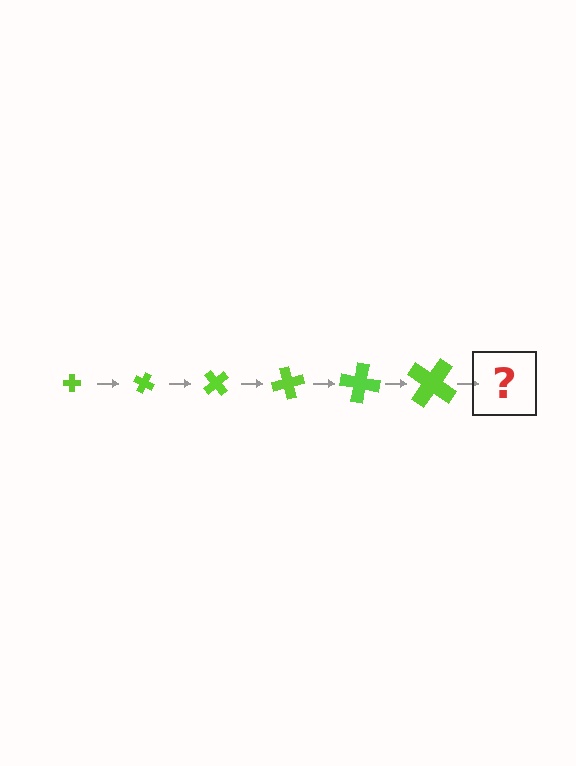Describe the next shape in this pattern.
It should be a cross, larger than the previous one and rotated 150 degrees from the start.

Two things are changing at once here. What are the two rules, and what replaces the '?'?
The two rules are that the cross grows larger each step and it rotates 25 degrees each step. The '?' should be a cross, larger than the previous one and rotated 150 degrees from the start.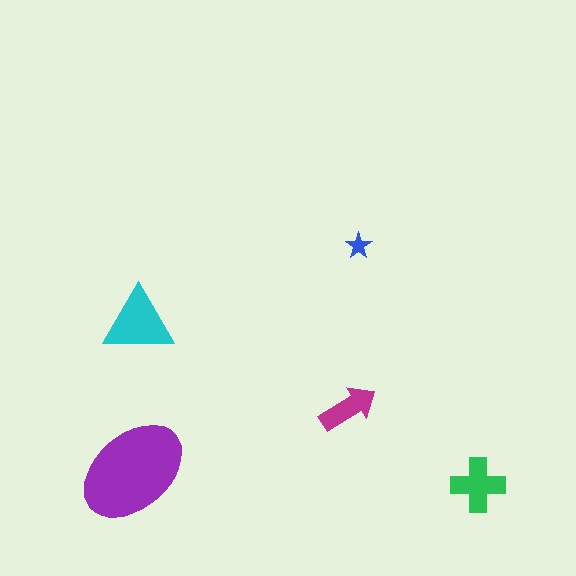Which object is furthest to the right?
The green cross is rightmost.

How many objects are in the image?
There are 5 objects in the image.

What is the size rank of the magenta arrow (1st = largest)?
4th.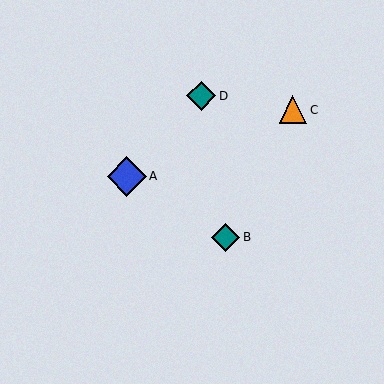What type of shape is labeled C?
Shape C is an orange triangle.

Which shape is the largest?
The blue diamond (labeled A) is the largest.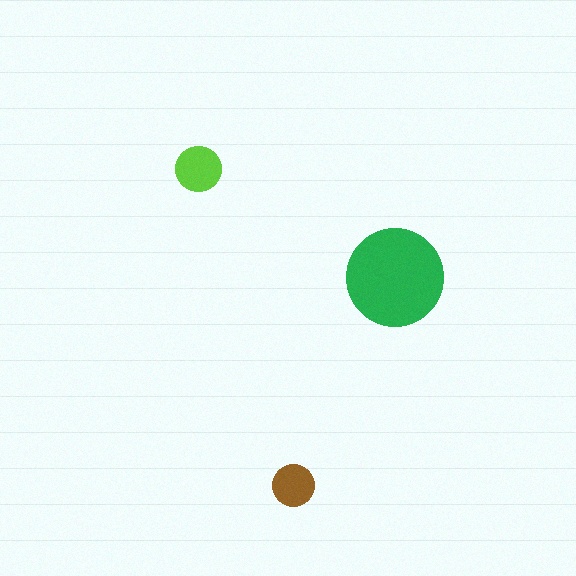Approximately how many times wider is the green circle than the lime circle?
About 2 times wider.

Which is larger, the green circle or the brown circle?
The green one.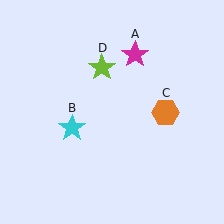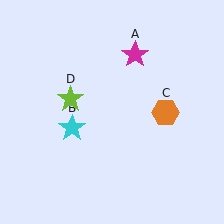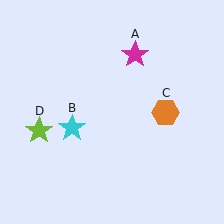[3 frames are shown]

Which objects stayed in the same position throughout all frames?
Magenta star (object A) and cyan star (object B) and orange hexagon (object C) remained stationary.